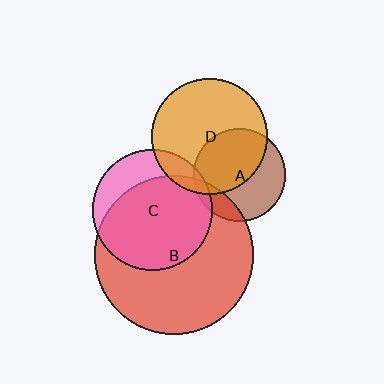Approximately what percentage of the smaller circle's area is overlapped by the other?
Approximately 70%.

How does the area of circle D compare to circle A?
Approximately 1.6 times.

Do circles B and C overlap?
Yes.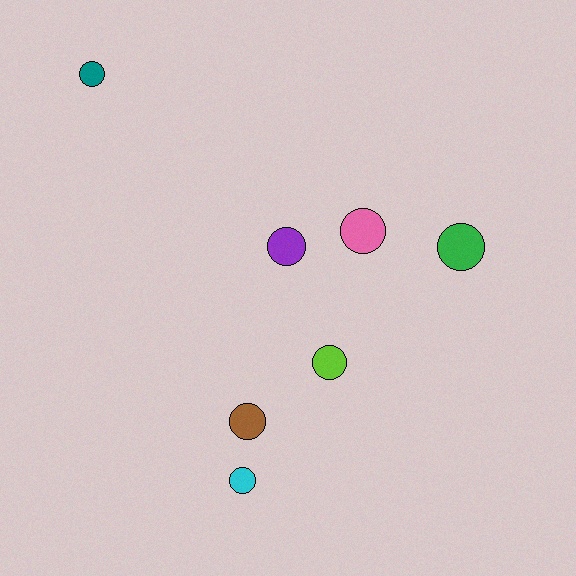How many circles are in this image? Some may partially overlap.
There are 7 circles.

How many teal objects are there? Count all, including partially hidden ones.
There is 1 teal object.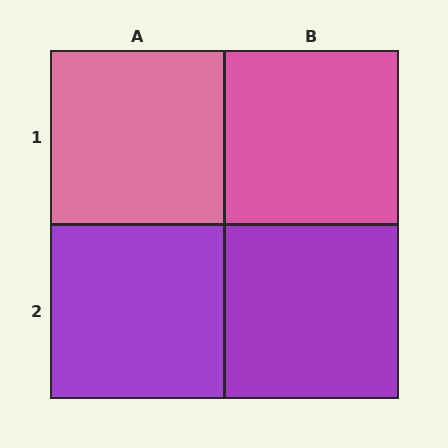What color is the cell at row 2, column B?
Purple.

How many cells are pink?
2 cells are pink.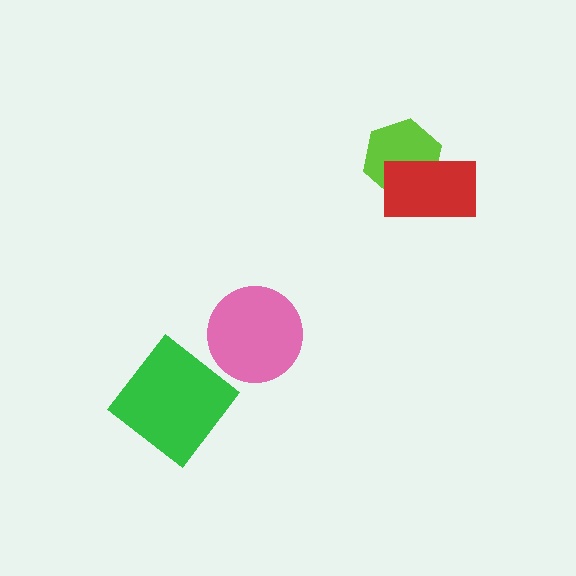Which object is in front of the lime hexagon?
The red rectangle is in front of the lime hexagon.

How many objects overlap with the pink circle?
0 objects overlap with the pink circle.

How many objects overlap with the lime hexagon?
1 object overlaps with the lime hexagon.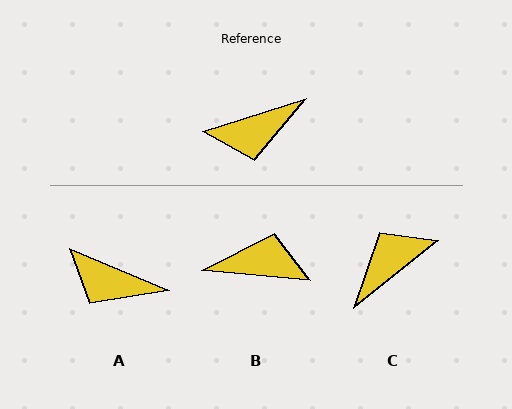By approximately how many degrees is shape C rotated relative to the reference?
Approximately 159 degrees clockwise.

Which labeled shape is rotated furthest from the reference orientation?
C, about 159 degrees away.